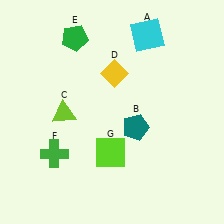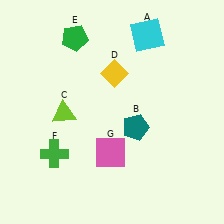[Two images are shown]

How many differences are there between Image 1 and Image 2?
There is 1 difference between the two images.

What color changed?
The square (G) changed from lime in Image 1 to pink in Image 2.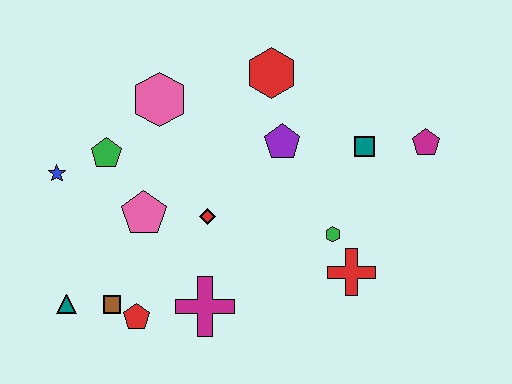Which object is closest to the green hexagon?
The red cross is closest to the green hexagon.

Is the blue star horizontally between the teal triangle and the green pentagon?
No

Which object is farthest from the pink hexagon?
The magenta pentagon is farthest from the pink hexagon.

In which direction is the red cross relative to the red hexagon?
The red cross is below the red hexagon.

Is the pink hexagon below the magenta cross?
No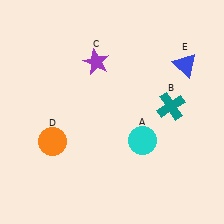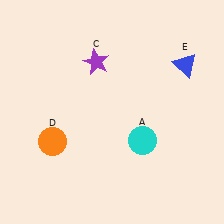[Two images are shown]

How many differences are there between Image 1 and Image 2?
There is 1 difference between the two images.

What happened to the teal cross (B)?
The teal cross (B) was removed in Image 2. It was in the top-right area of Image 1.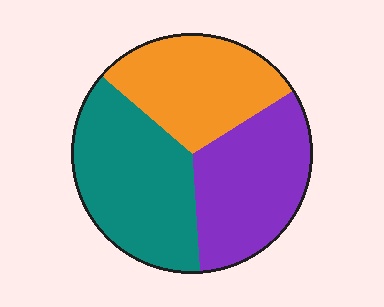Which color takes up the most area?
Teal, at roughly 35%.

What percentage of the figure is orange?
Orange takes up between a quarter and a half of the figure.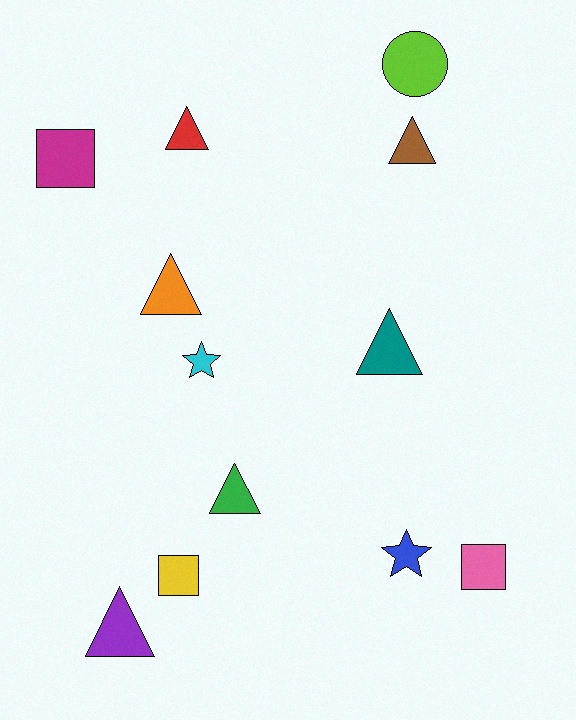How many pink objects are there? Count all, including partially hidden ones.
There is 1 pink object.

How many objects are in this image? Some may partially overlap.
There are 12 objects.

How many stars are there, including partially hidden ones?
There are 2 stars.